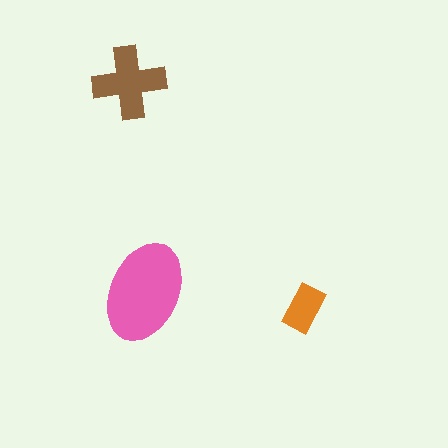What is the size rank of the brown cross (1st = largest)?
2nd.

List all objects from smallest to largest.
The orange rectangle, the brown cross, the pink ellipse.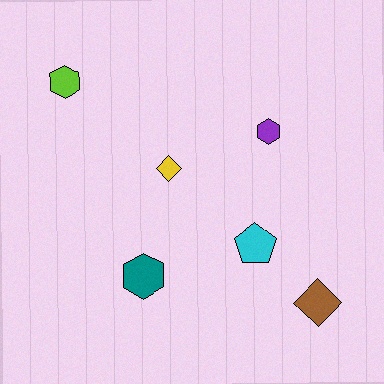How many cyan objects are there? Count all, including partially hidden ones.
There is 1 cyan object.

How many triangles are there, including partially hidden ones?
There are no triangles.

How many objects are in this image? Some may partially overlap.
There are 6 objects.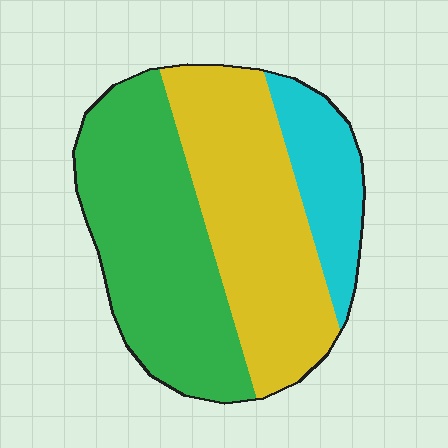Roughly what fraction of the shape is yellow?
Yellow takes up about two fifths (2/5) of the shape.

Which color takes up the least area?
Cyan, at roughly 15%.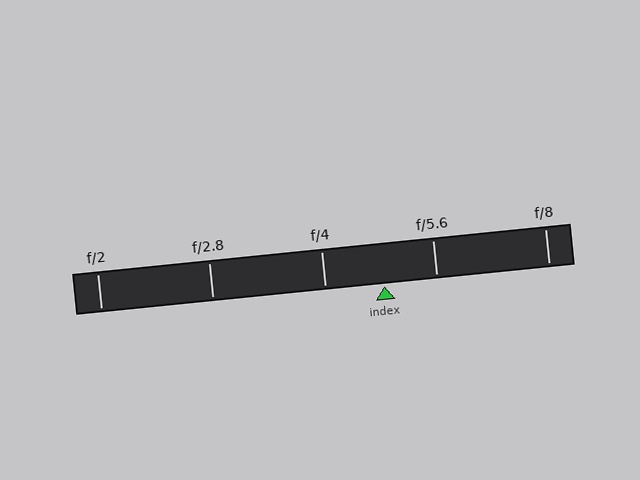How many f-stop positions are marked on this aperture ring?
There are 5 f-stop positions marked.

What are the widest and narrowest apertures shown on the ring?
The widest aperture shown is f/2 and the narrowest is f/8.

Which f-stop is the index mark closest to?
The index mark is closest to f/5.6.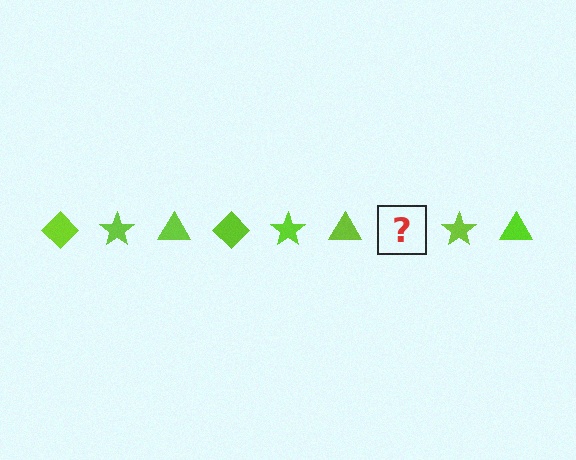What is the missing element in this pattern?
The missing element is a lime diamond.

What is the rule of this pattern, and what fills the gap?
The rule is that the pattern cycles through diamond, star, triangle shapes in lime. The gap should be filled with a lime diamond.